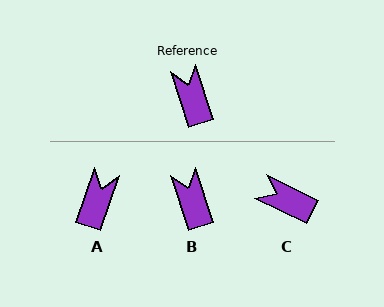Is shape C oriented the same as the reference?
No, it is off by about 47 degrees.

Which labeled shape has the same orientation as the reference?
B.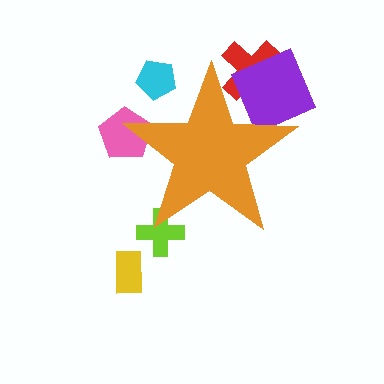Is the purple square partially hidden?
Yes, the purple square is partially hidden behind the orange star.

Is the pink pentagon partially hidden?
Yes, the pink pentagon is partially hidden behind the orange star.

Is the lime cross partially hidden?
Yes, the lime cross is partially hidden behind the orange star.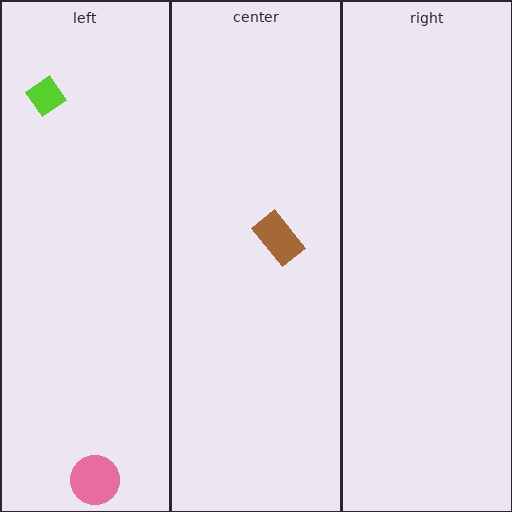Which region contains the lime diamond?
The left region.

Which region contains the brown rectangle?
The center region.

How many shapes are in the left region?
2.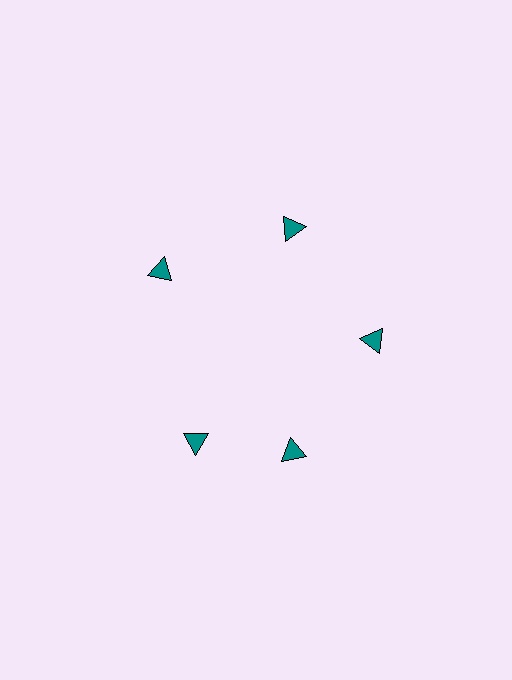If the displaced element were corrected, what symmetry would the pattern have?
It would have 5-fold rotational symmetry — the pattern would map onto itself every 72 degrees.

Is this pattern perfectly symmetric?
No. The 5 teal triangles are arranged in a ring, but one element near the 8 o'clock position is rotated out of alignment along the ring, breaking the 5-fold rotational symmetry.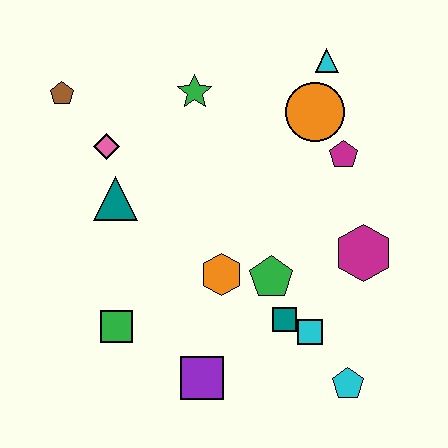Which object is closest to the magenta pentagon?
The orange circle is closest to the magenta pentagon.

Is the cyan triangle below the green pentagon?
No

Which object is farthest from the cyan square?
The brown pentagon is farthest from the cyan square.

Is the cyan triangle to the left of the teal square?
No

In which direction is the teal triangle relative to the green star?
The teal triangle is below the green star.